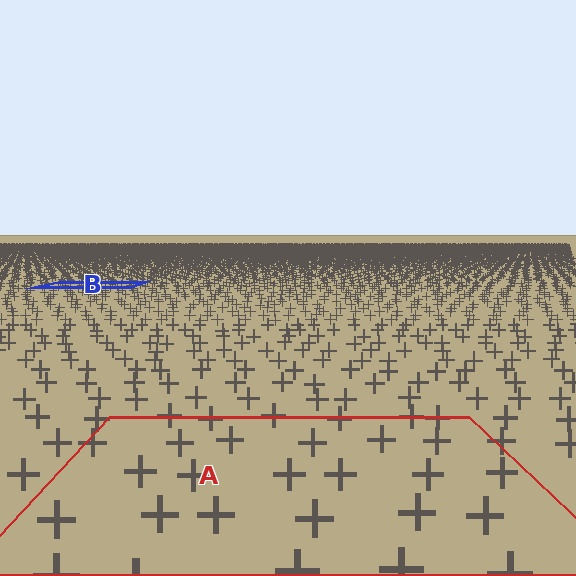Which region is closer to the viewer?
Region A is closer. The texture elements there are larger and more spread out.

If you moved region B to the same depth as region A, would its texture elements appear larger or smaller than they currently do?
They would appear larger. At a closer depth, the same texture elements are projected at a bigger on-screen size.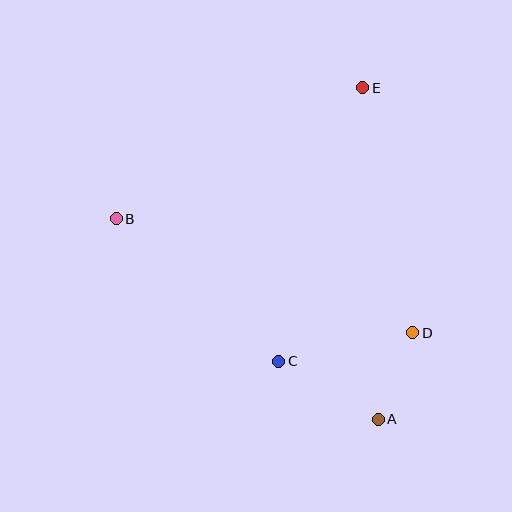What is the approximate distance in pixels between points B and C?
The distance between B and C is approximately 216 pixels.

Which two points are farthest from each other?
Points A and E are farthest from each other.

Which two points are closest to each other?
Points A and D are closest to each other.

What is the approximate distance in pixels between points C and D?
The distance between C and D is approximately 137 pixels.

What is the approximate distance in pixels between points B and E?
The distance between B and E is approximately 279 pixels.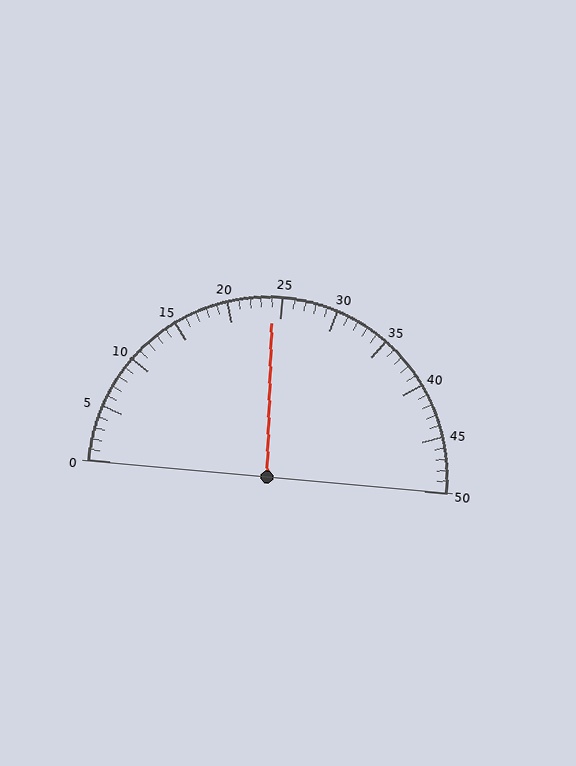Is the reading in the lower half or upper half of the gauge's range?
The reading is in the lower half of the range (0 to 50).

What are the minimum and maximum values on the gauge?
The gauge ranges from 0 to 50.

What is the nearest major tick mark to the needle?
The nearest major tick mark is 25.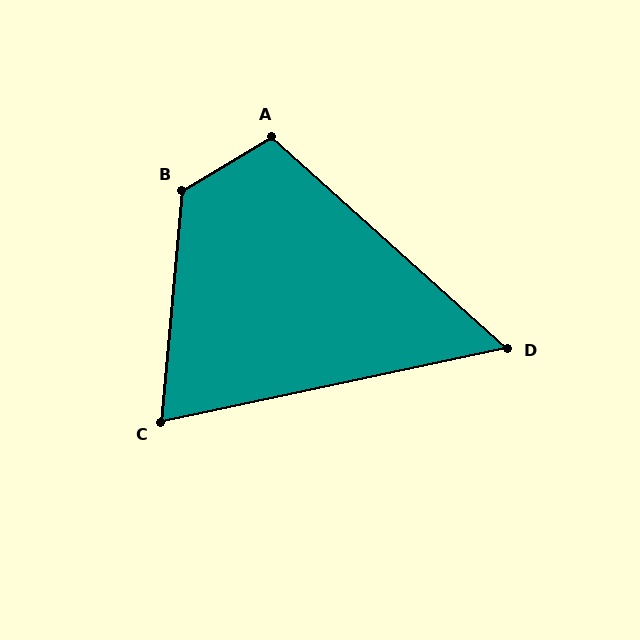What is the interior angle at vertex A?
Approximately 107 degrees (obtuse).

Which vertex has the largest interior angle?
B, at approximately 126 degrees.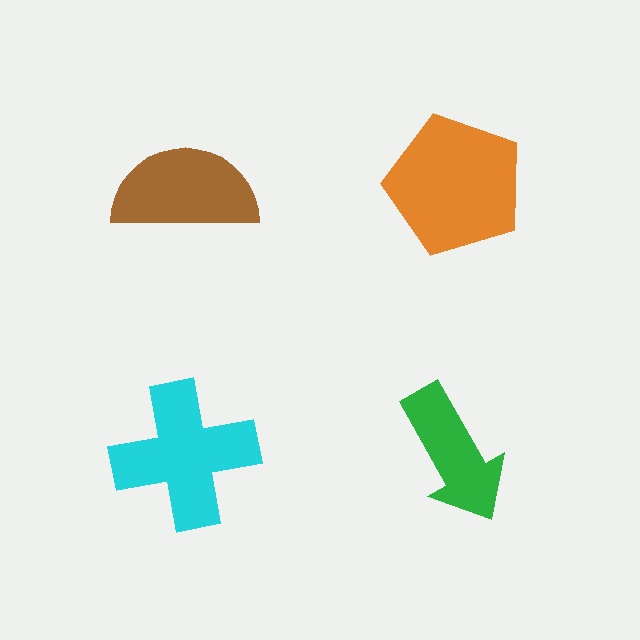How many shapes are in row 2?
2 shapes.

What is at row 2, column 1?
A cyan cross.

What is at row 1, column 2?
An orange pentagon.